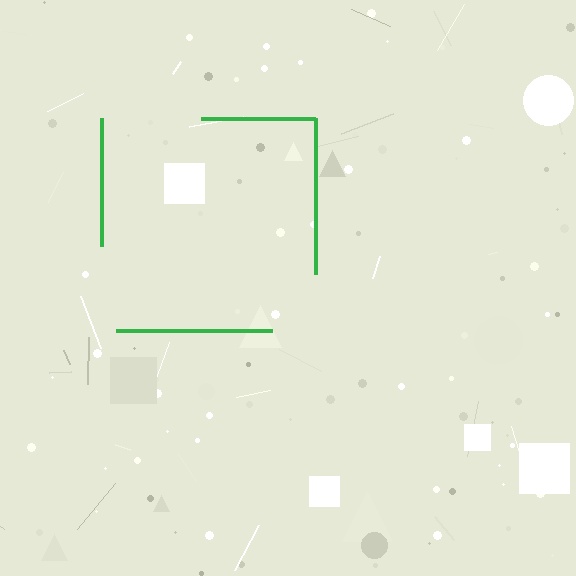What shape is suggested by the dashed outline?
The dashed outline suggests a square.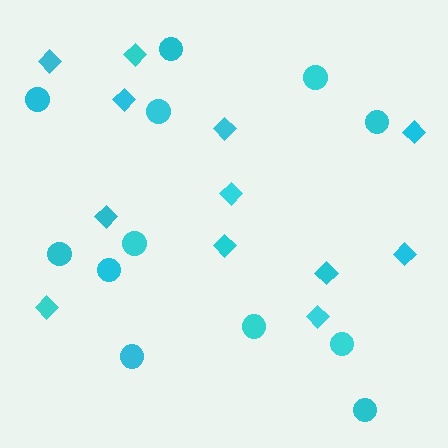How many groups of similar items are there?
There are 2 groups: one group of circles (12) and one group of diamonds (12).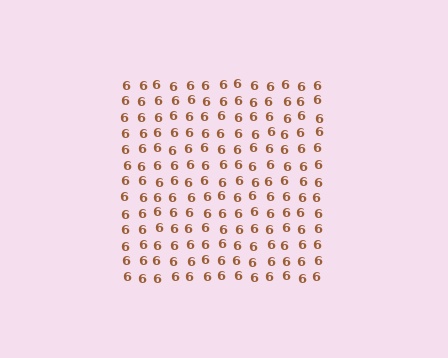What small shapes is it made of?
It is made of small digit 6's.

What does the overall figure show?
The overall figure shows a square.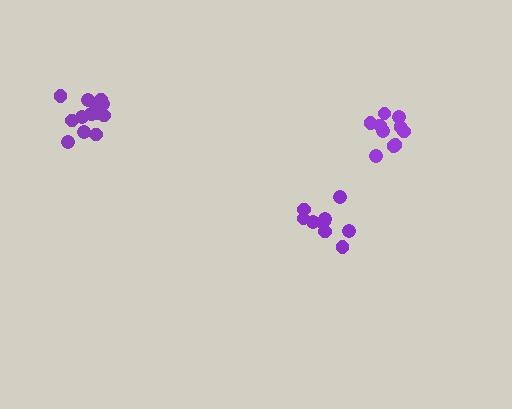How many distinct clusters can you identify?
There are 3 distinct clusters.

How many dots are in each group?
Group 1: 14 dots, Group 2: 10 dots, Group 3: 10 dots (34 total).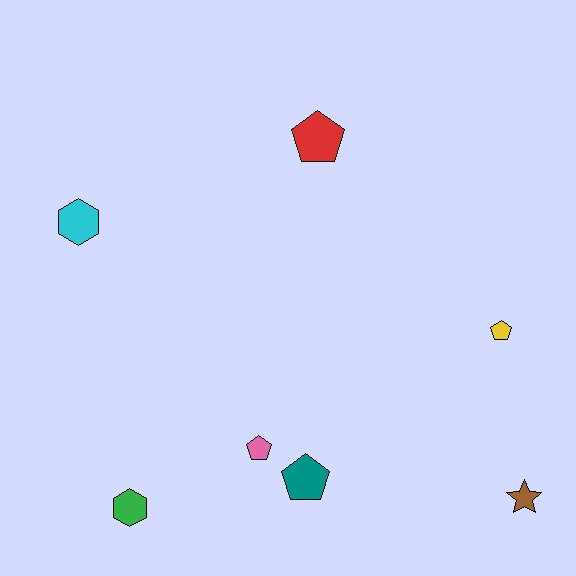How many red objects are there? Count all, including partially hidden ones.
There is 1 red object.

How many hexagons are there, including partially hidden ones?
There are 2 hexagons.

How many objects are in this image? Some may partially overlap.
There are 7 objects.